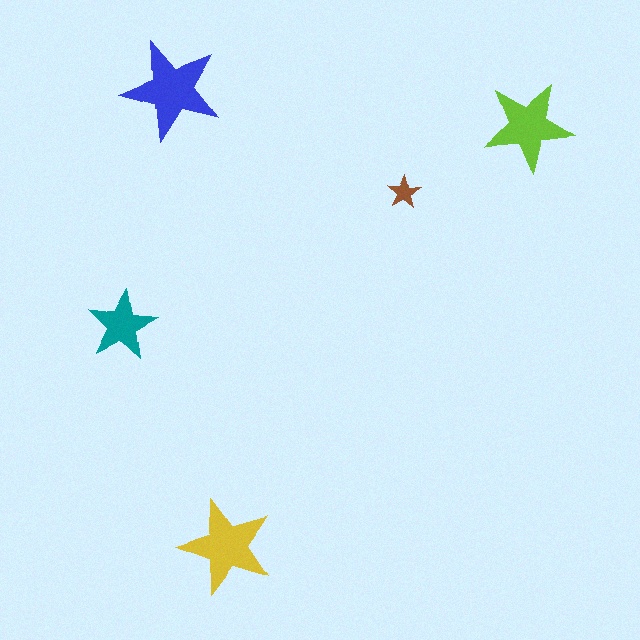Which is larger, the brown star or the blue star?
The blue one.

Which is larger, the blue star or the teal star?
The blue one.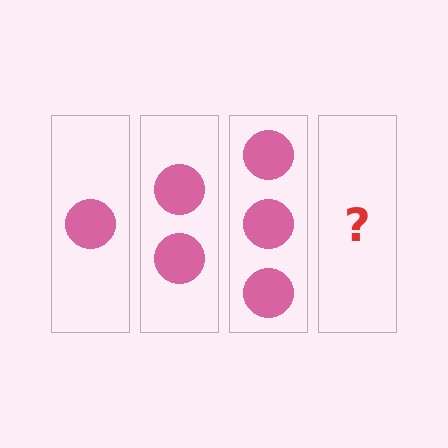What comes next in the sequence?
The next element should be 4 circles.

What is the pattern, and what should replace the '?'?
The pattern is that each step adds one more circle. The '?' should be 4 circles.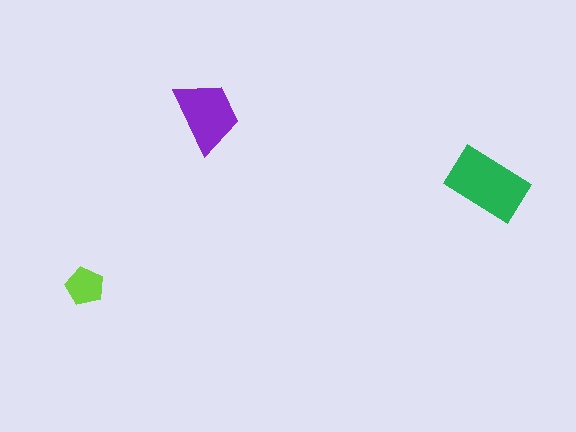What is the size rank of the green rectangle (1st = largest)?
1st.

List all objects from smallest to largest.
The lime pentagon, the purple trapezoid, the green rectangle.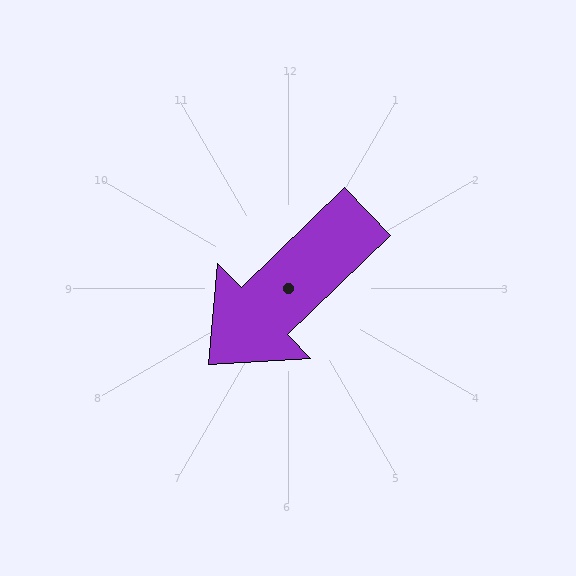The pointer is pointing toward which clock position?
Roughly 8 o'clock.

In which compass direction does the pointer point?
Southwest.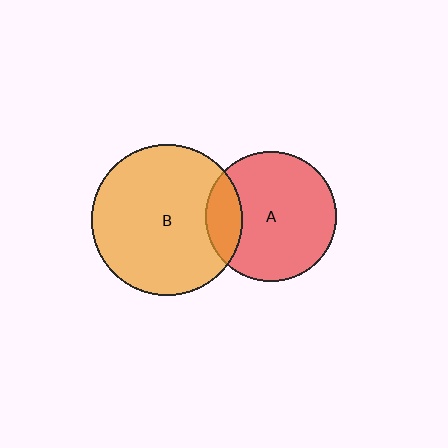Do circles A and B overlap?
Yes.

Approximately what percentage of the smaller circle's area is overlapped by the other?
Approximately 20%.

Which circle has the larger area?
Circle B (orange).